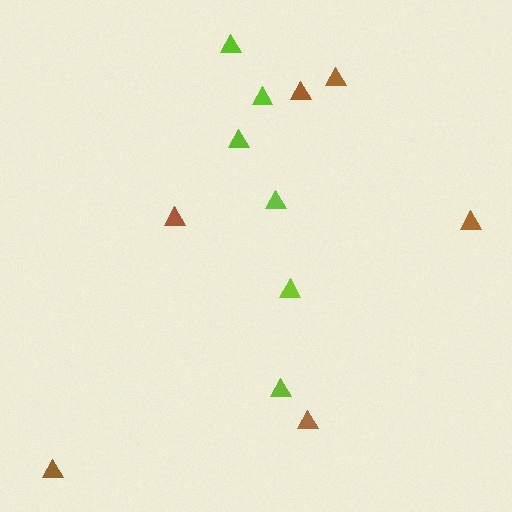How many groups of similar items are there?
There are 2 groups: one group of lime triangles (6) and one group of brown triangles (6).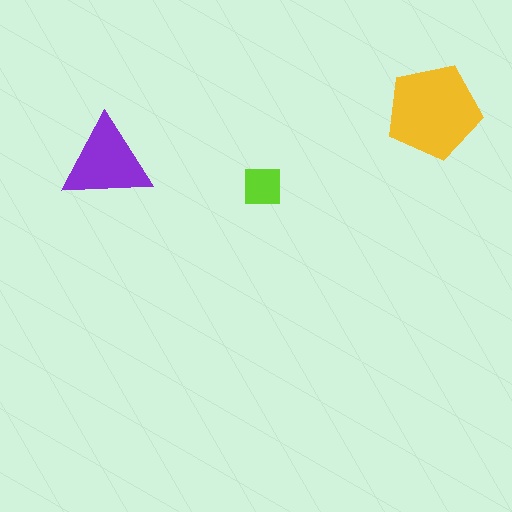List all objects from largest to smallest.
The yellow pentagon, the purple triangle, the lime square.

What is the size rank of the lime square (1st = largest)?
3rd.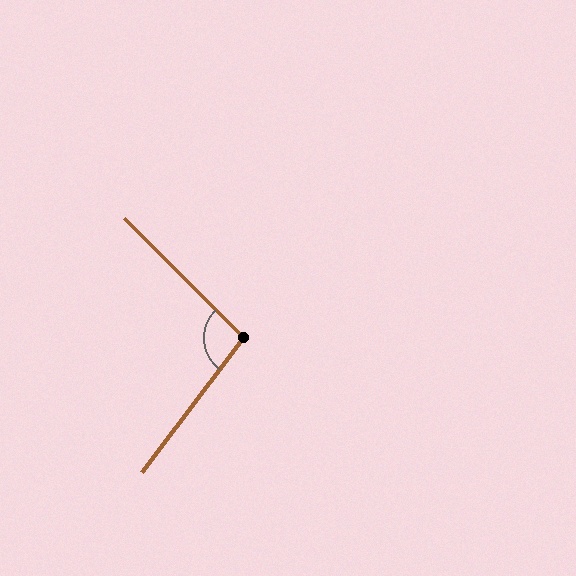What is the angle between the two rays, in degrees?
Approximately 98 degrees.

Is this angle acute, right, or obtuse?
It is obtuse.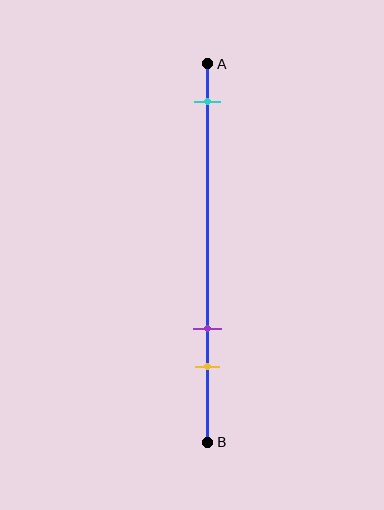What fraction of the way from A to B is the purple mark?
The purple mark is approximately 70% (0.7) of the way from A to B.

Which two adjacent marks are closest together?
The purple and yellow marks are the closest adjacent pair.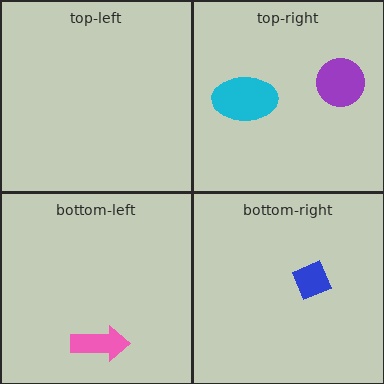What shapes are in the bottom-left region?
The pink arrow.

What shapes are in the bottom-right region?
The blue diamond.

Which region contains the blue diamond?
The bottom-right region.